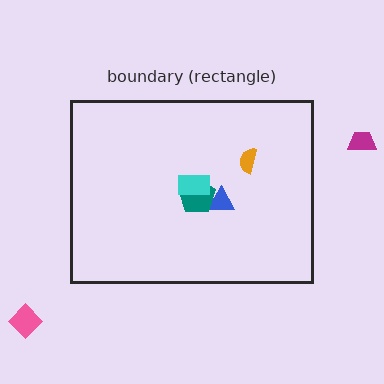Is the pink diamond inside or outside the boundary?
Outside.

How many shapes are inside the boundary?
4 inside, 2 outside.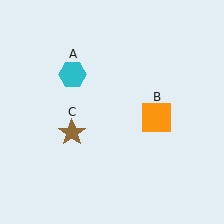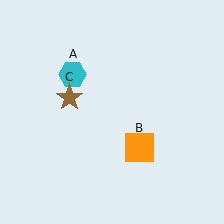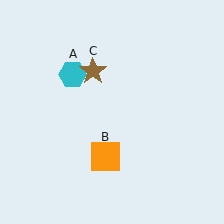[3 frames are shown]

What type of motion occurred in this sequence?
The orange square (object B), brown star (object C) rotated clockwise around the center of the scene.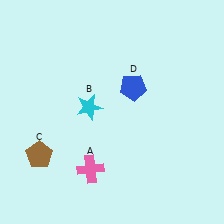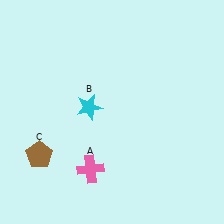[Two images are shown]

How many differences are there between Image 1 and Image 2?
There is 1 difference between the two images.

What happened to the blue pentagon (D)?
The blue pentagon (D) was removed in Image 2. It was in the top-right area of Image 1.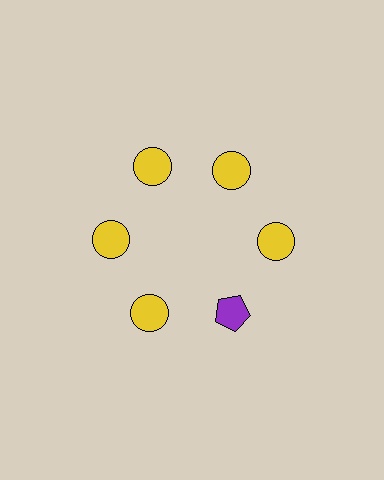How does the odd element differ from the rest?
It differs in both color (purple instead of yellow) and shape (pentagon instead of circle).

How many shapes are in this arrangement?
There are 6 shapes arranged in a ring pattern.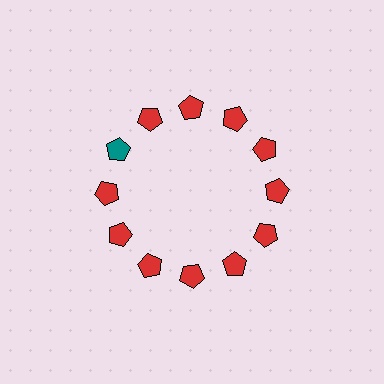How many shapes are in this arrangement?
There are 12 shapes arranged in a ring pattern.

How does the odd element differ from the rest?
It has a different color: teal instead of red.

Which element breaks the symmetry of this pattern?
The teal pentagon at roughly the 10 o'clock position breaks the symmetry. All other shapes are red pentagons.